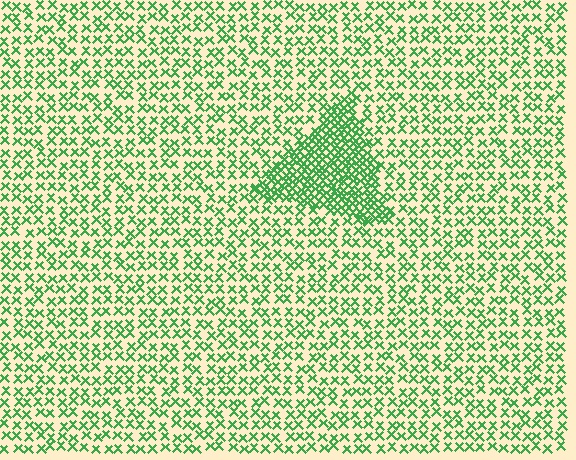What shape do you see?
I see a triangle.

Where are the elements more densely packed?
The elements are more densely packed inside the triangle boundary.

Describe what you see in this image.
The image contains small green elements arranged at two different densities. A triangle-shaped region is visible where the elements are more densely packed than the surrounding area.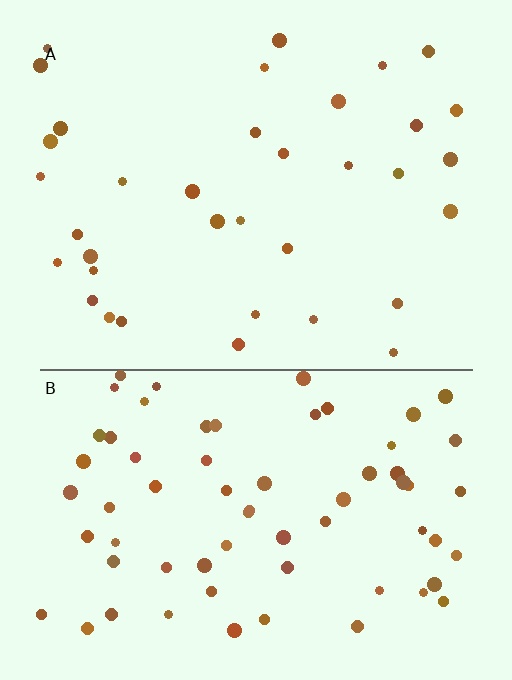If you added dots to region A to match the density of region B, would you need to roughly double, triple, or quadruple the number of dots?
Approximately double.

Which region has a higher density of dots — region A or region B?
B (the bottom).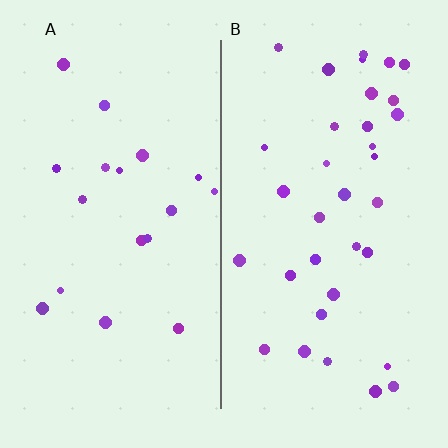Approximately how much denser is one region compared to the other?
Approximately 1.9× — region B over region A.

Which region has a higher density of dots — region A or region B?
B (the right).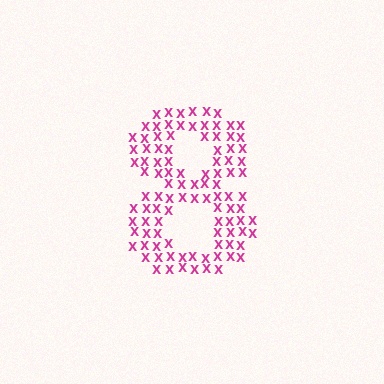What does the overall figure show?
The overall figure shows the digit 8.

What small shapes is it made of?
It is made of small letter X's.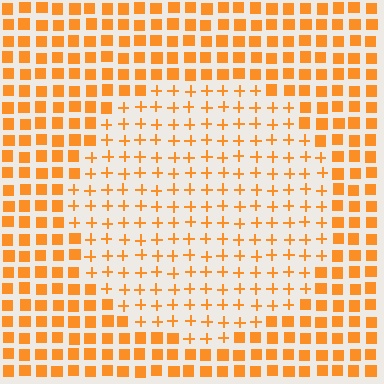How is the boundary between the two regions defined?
The boundary is defined by a change in element shape: plus signs inside vs. squares outside. All elements share the same color and spacing.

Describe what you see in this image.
The image is filled with small orange elements arranged in a uniform grid. A circle-shaped region contains plus signs, while the surrounding area contains squares. The boundary is defined purely by the change in element shape.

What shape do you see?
I see a circle.